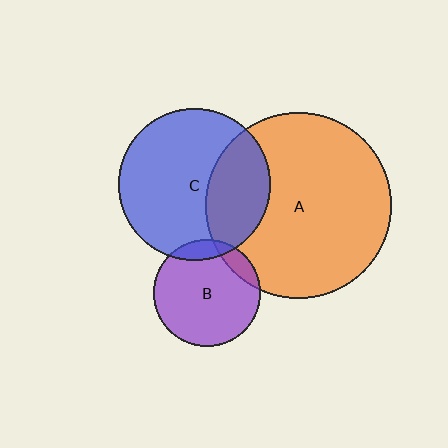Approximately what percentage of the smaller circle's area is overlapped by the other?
Approximately 10%.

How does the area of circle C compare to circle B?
Approximately 2.0 times.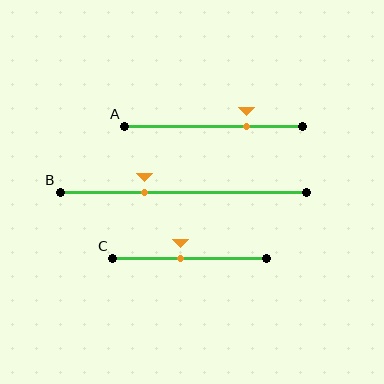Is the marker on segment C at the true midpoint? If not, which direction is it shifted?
No, the marker on segment C is shifted to the left by about 6% of the segment length.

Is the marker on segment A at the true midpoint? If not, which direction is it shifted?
No, the marker on segment A is shifted to the right by about 18% of the segment length.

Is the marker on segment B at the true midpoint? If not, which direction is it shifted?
No, the marker on segment B is shifted to the left by about 16% of the segment length.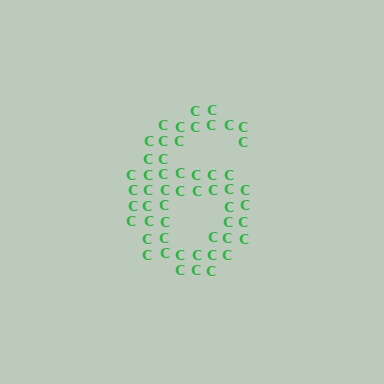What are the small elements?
The small elements are letter C's.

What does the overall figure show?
The overall figure shows the digit 6.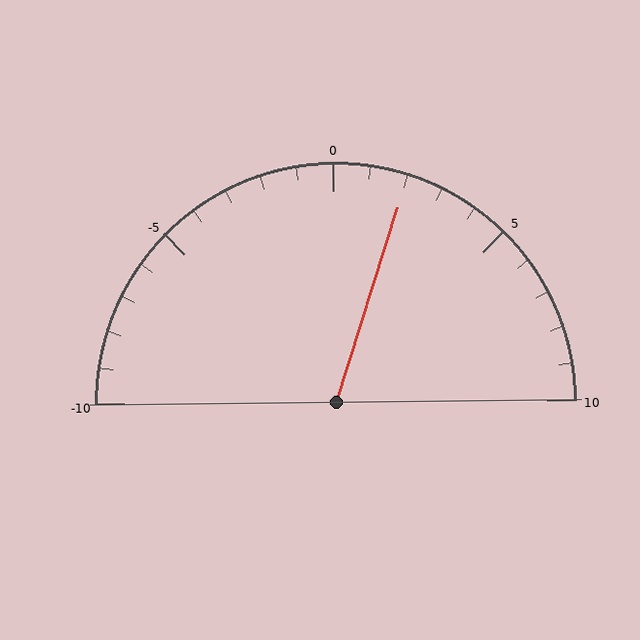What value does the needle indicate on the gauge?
The needle indicates approximately 2.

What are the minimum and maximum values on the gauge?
The gauge ranges from -10 to 10.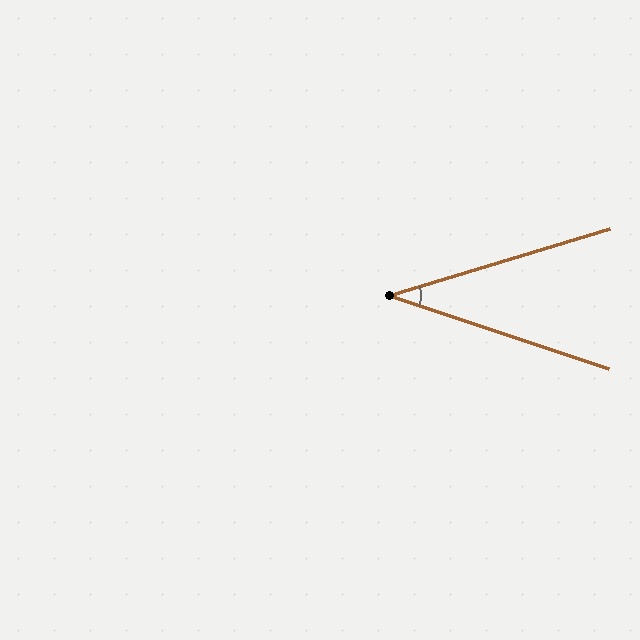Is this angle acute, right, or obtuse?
It is acute.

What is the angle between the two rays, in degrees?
Approximately 35 degrees.